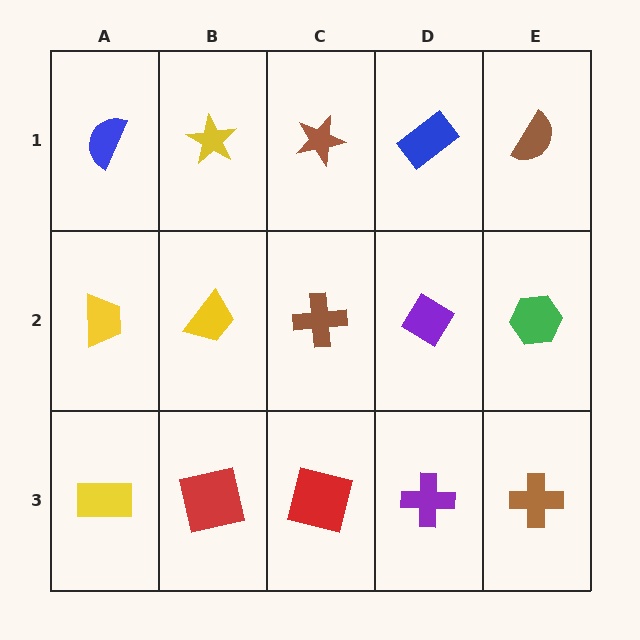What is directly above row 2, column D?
A blue rectangle.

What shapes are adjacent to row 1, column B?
A yellow trapezoid (row 2, column B), a blue semicircle (row 1, column A), a brown star (row 1, column C).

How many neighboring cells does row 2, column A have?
3.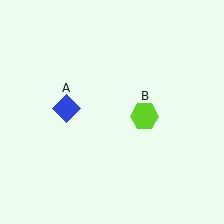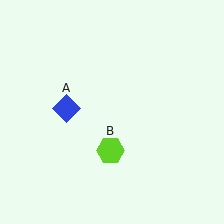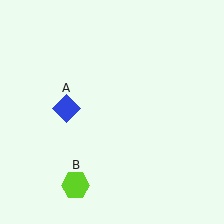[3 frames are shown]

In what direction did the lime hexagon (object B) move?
The lime hexagon (object B) moved down and to the left.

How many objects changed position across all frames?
1 object changed position: lime hexagon (object B).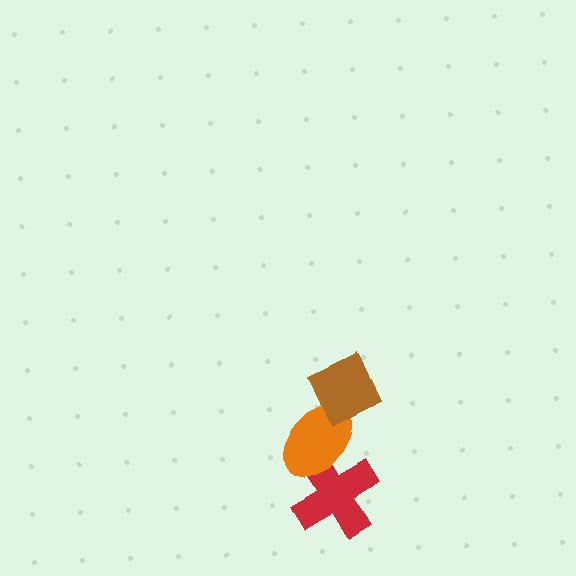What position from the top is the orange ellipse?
The orange ellipse is 2nd from the top.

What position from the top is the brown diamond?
The brown diamond is 1st from the top.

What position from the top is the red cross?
The red cross is 3rd from the top.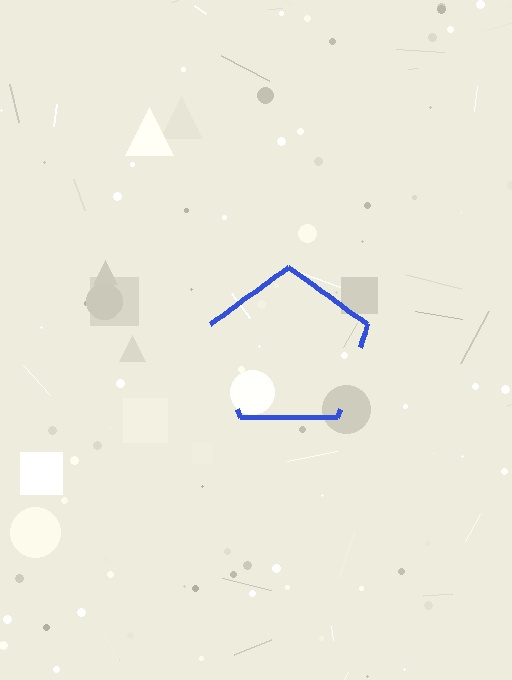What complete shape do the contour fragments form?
The contour fragments form a pentagon.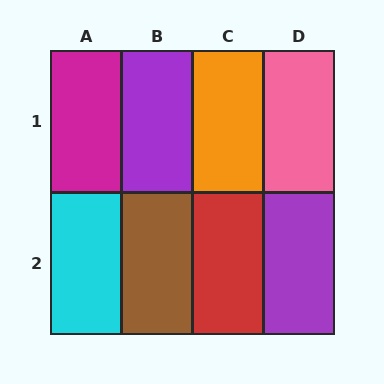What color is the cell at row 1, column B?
Purple.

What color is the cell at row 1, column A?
Magenta.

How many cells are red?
1 cell is red.